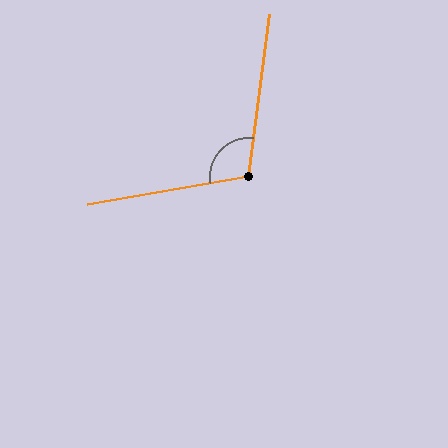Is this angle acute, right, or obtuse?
It is obtuse.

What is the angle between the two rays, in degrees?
Approximately 107 degrees.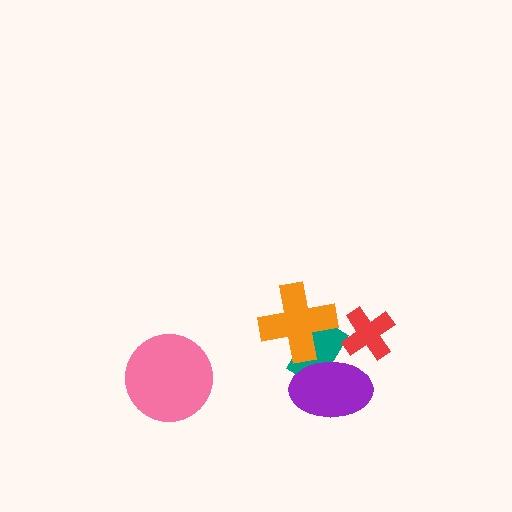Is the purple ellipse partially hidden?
No, no other shape covers it.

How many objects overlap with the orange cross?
1 object overlaps with the orange cross.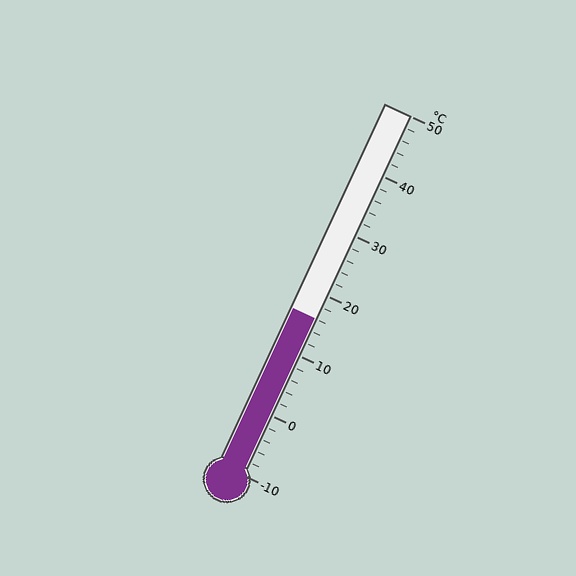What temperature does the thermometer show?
The thermometer shows approximately 16°C.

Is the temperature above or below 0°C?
The temperature is above 0°C.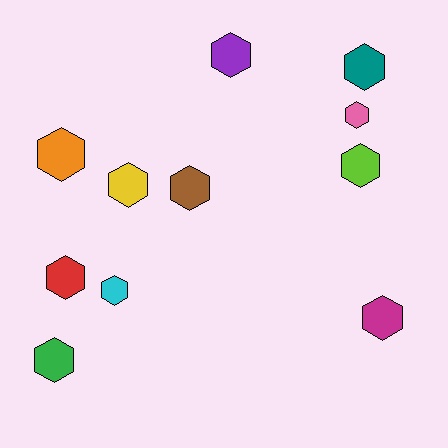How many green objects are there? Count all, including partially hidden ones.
There is 1 green object.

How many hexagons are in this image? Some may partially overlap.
There are 11 hexagons.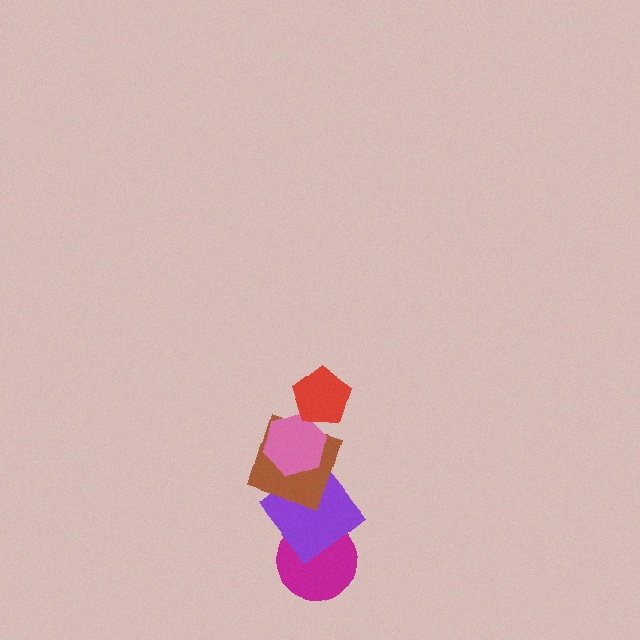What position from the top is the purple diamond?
The purple diamond is 4th from the top.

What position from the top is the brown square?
The brown square is 3rd from the top.